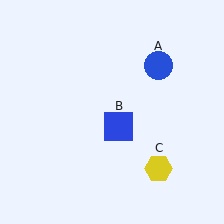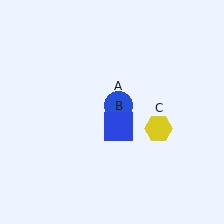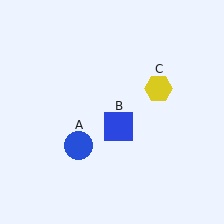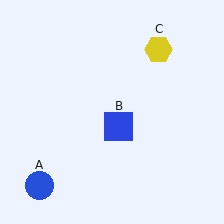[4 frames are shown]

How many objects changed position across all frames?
2 objects changed position: blue circle (object A), yellow hexagon (object C).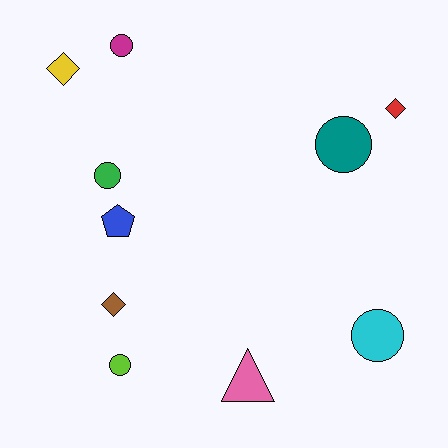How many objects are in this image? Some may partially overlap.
There are 10 objects.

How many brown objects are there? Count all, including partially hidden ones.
There is 1 brown object.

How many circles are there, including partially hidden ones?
There are 5 circles.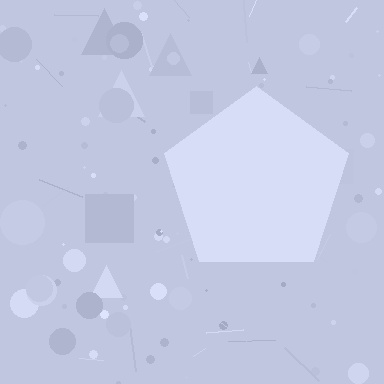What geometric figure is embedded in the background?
A pentagon is embedded in the background.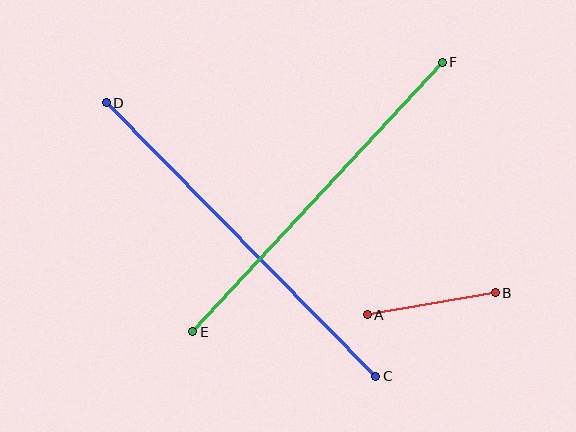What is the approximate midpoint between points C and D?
The midpoint is at approximately (241, 240) pixels.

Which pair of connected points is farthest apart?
Points C and D are farthest apart.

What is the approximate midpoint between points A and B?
The midpoint is at approximately (431, 304) pixels.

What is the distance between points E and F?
The distance is approximately 367 pixels.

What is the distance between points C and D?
The distance is approximately 384 pixels.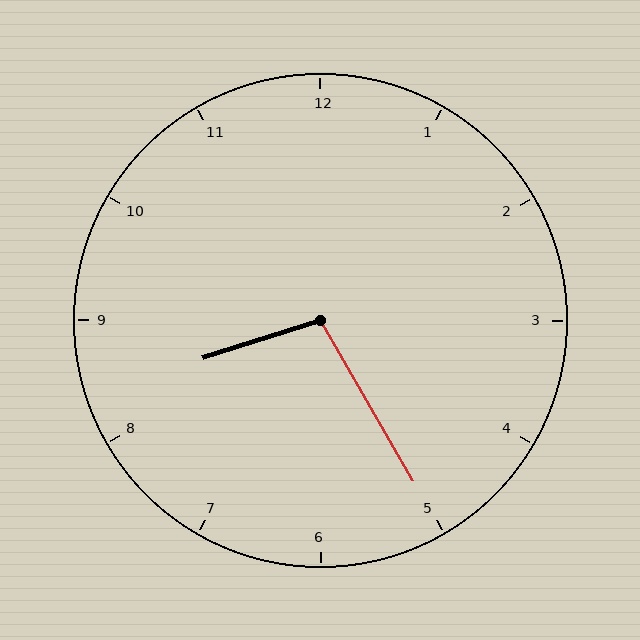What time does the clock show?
8:25.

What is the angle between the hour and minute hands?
Approximately 102 degrees.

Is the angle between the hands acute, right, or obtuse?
It is obtuse.